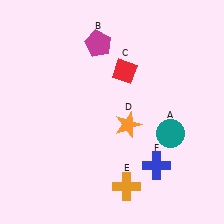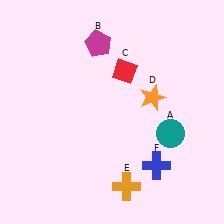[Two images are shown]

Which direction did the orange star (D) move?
The orange star (D) moved up.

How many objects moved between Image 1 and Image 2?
1 object moved between the two images.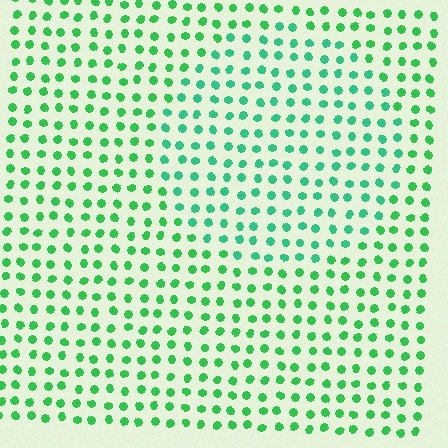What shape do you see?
I see a circle.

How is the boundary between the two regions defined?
The boundary is defined purely by a slight shift in hue (about 23 degrees). Spacing, size, and orientation are identical on both sides.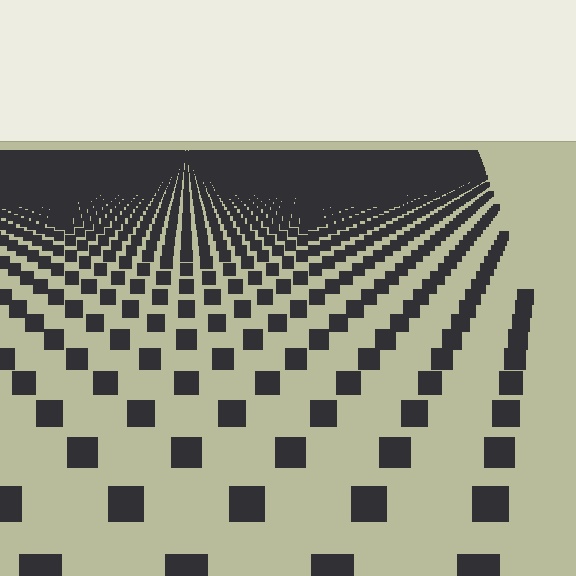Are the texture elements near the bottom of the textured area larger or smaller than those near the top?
Larger. Near the bottom, elements are closer to the viewer and appear at a bigger on-screen size.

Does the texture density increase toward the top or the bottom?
Density increases toward the top.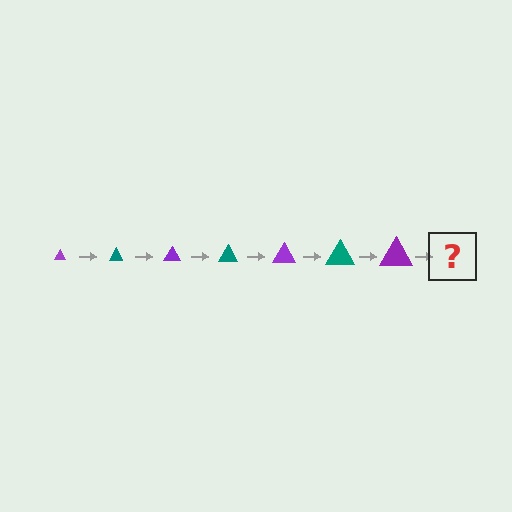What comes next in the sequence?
The next element should be a teal triangle, larger than the previous one.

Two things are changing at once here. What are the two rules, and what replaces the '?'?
The two rules are that the triangle grows larger each step and the color cycles through purple and teal. The '?' should be a teal triangle, larger than the previous one.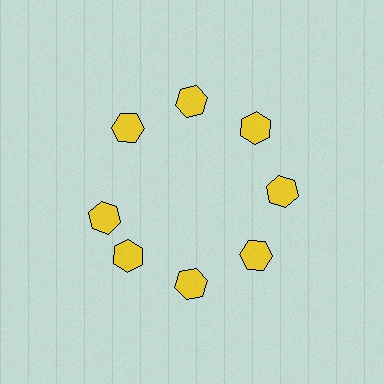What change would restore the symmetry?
The symmetry would be restored by rotating it back into even spacing with its neighbors so that all 8 hexagons sit at equal angles and equal distance from the center.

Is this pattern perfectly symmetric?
No. The 8 yellow hexagons are arranged in a ring, but one element near the 9 o'clock position is rotated out of alignment along the ring, breaking the 8-fold rotational symmetry.